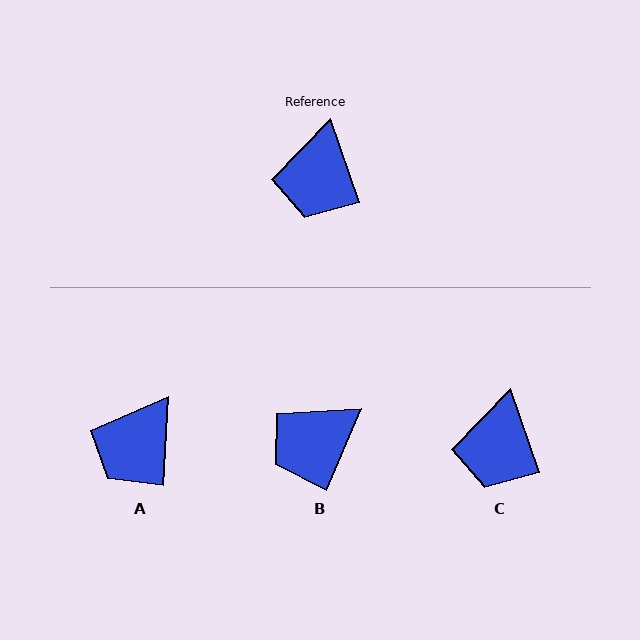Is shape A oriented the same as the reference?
No, it is off by about 23 degrees.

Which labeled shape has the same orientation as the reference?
C.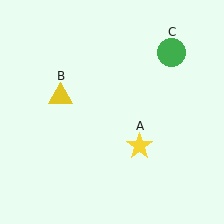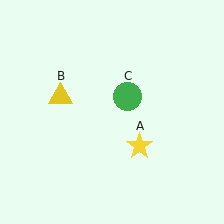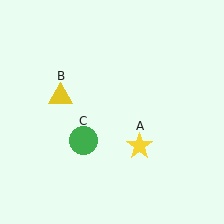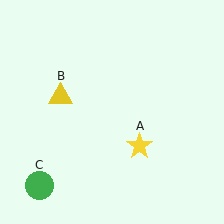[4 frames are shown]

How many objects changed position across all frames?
1 object changed position: green circle (object C).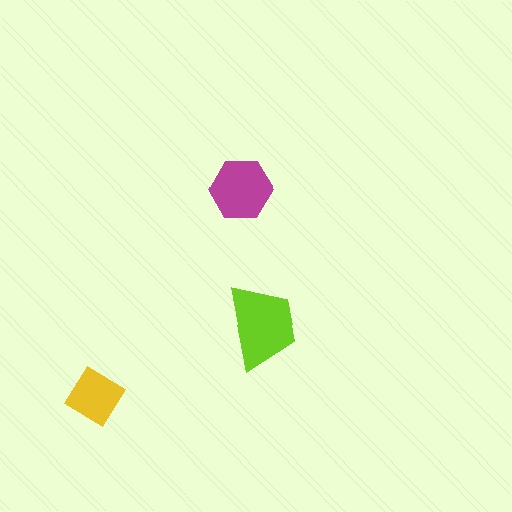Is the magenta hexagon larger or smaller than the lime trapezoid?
Smaller.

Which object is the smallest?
The yellow diamond.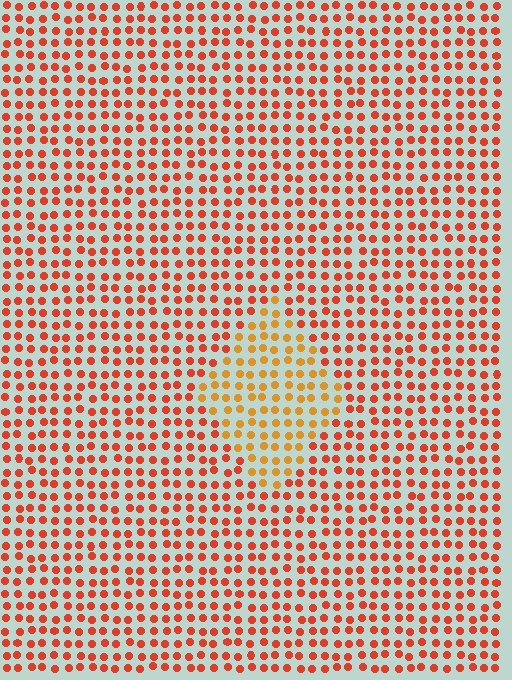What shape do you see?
I see a diamond.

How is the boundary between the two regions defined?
The boundary is defined purely by a slight shift in hue (about 30 degrees). Spacing, size, and orientation are identical on both sides.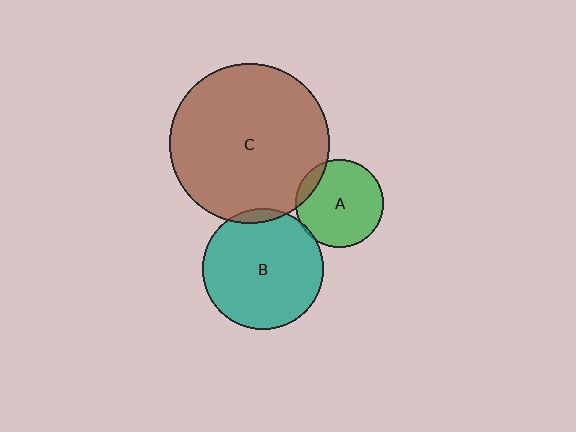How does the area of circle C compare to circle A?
Approximately 3.3 times.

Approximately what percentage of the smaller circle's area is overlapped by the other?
Approximately 5%.